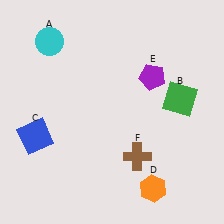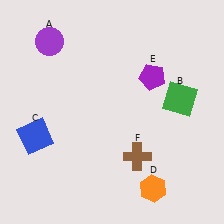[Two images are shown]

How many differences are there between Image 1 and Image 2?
There is 1 difference between the two images.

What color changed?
The circle (A) changed from cyan in Image 1 to purple in Image 2.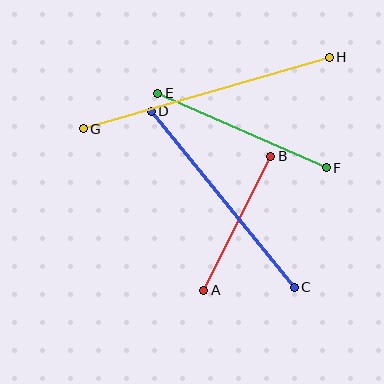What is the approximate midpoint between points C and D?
The midpoint is at approximately (223, 199) pixels.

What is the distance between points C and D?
The distance is approximately 227 pixels.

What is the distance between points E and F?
The distance is approximately 184 pixels.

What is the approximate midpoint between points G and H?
The midpoint is at approximately (206, 93) pixels.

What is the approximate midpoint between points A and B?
The midpoint is at approximately (237, 223) pixels.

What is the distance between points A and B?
The distance is approximately 150 pixels.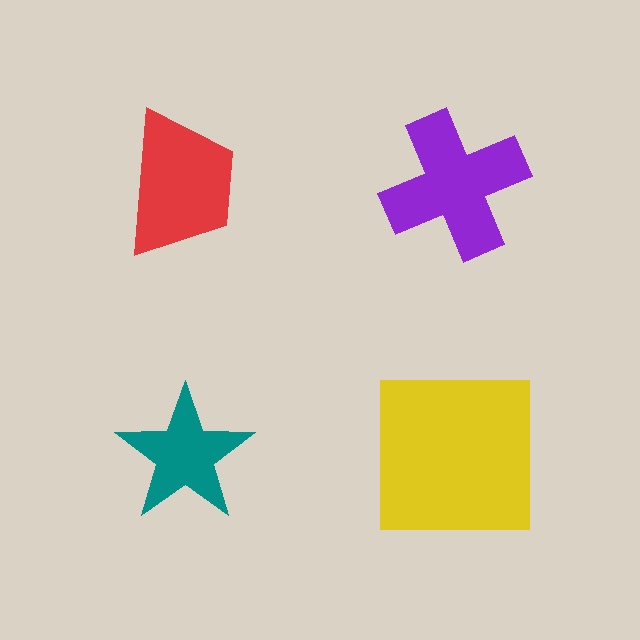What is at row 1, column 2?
A purple cross.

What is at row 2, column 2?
A yellow square.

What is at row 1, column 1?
A red trapezoid.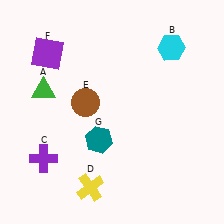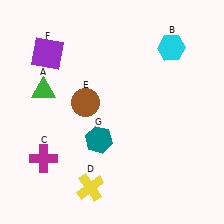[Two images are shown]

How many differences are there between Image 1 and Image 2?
There is 1 difference between the two images.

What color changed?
The cross (C) changed from purple in Image 1 to magenta in Image 2.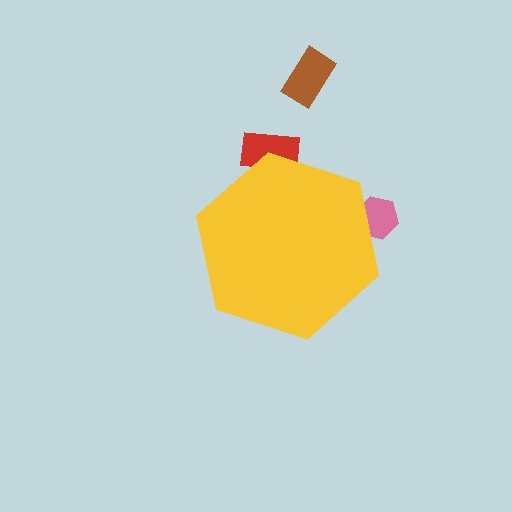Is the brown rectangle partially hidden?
No, the brown rectangle is fully visible.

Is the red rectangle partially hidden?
Yes, the red rectangle is partially hidden behind the yellow hexagon.